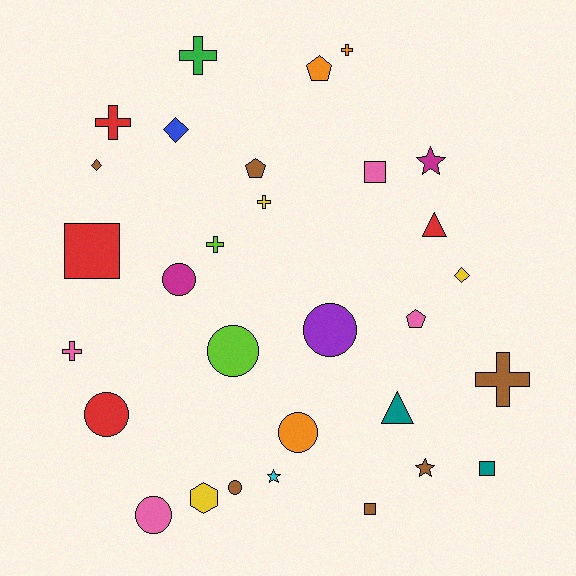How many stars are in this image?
There are 3 stars.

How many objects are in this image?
There are 30 objects.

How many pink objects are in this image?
There are 4 pink objects.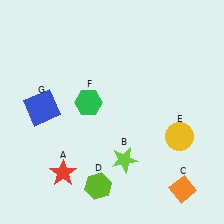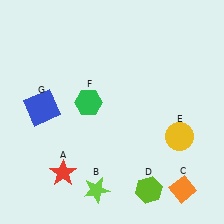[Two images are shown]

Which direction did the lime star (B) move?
The lime star (B) moved down.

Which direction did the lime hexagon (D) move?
The lime hexagon (D) moved right.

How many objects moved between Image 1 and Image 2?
2 objects moved between the two images.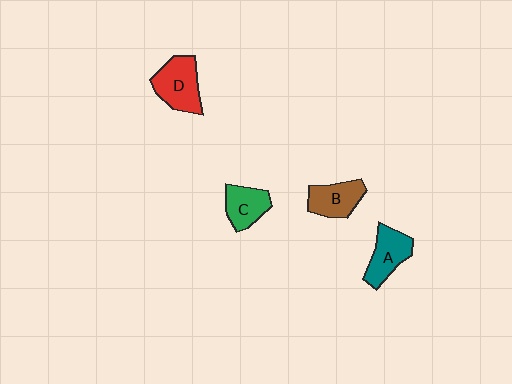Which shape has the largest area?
Shape D (red).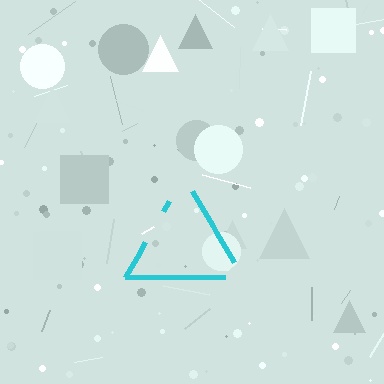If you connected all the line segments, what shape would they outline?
They would outline a triangle.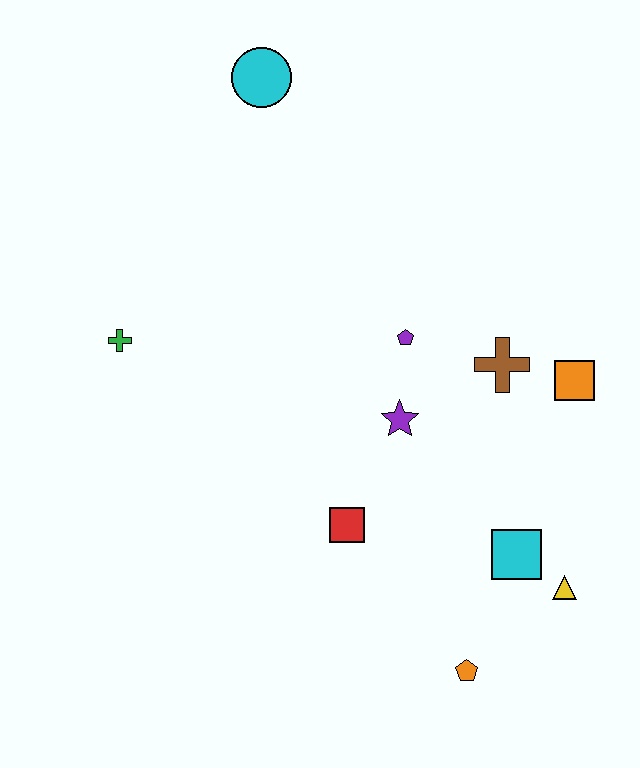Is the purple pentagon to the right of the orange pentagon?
No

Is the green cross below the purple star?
No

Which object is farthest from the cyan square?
The cyan circle is farthest from the cyan square.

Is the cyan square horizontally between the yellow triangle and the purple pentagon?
Yes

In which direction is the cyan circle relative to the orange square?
The cyan circle is to the left of the orange square.